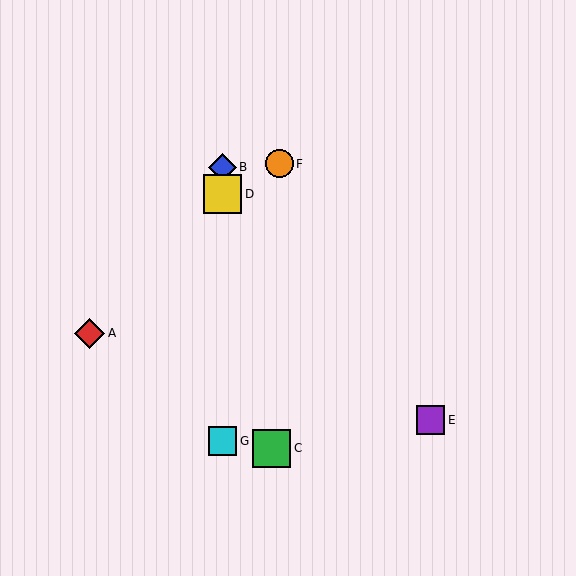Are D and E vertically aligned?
No, D is at x≈222 and E is at x≈431.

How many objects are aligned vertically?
3 objects (B, D, G) are aligned vertically.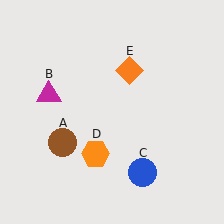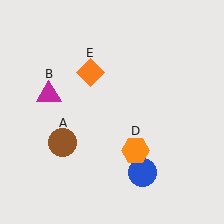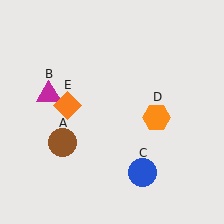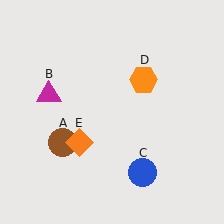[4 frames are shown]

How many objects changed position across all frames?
2 objects changed position: orange hexagon (object D), orange diamond (object E).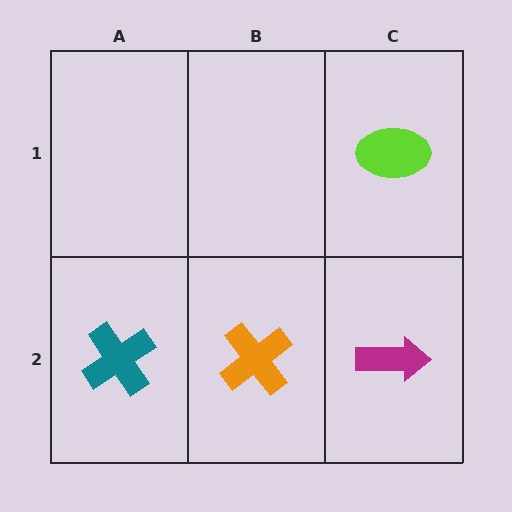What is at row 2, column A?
A teal cross.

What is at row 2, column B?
An orange cross.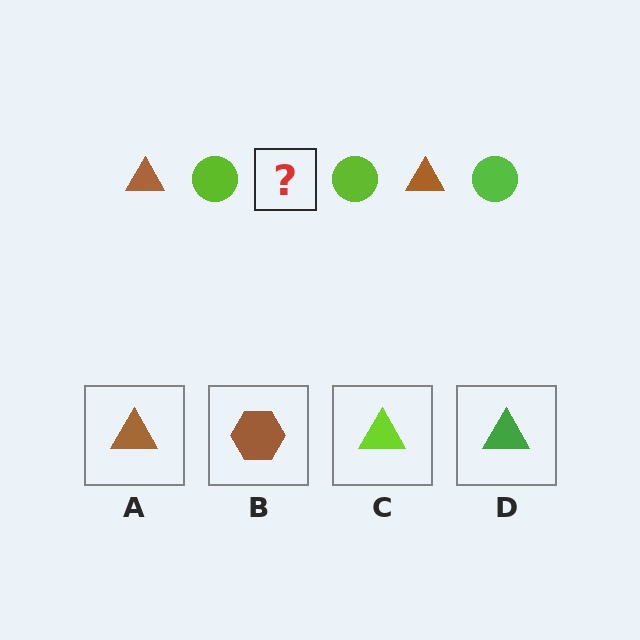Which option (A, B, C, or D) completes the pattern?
A.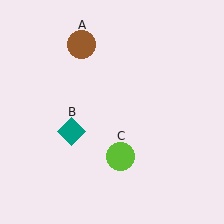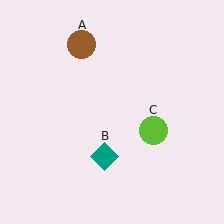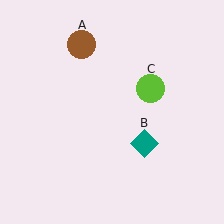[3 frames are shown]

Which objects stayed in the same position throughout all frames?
Brown circle (object A) remained stationary.